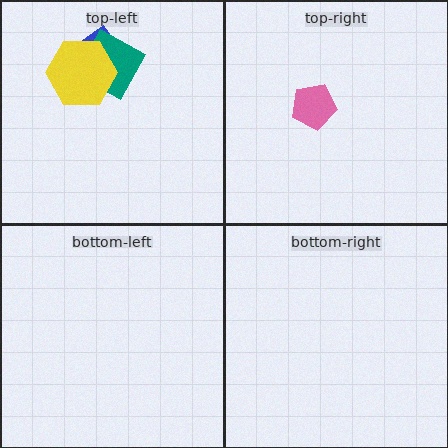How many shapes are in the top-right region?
1.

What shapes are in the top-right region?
The pink pentagon.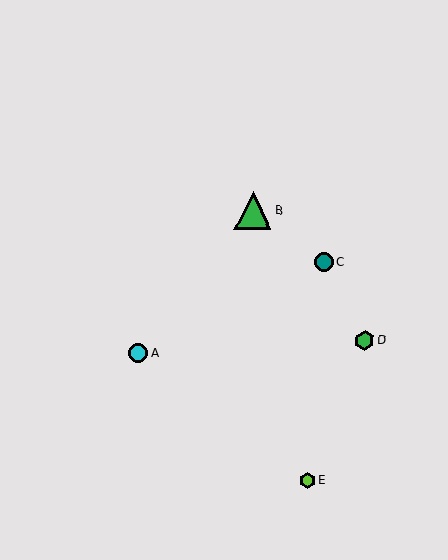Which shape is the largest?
The green triangle (labeled B) is the largest.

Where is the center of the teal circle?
The center of the teal circle is at (324, 262).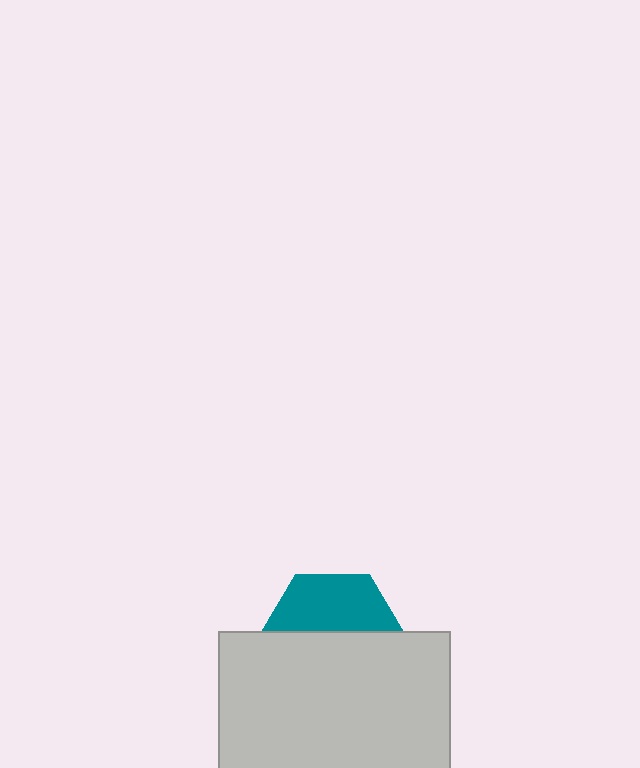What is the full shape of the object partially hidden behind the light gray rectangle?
The partially hidden object is a teal hexagon.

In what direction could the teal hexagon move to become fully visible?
The teal hexagon could move up. That would shift it out from behind the light gray rectangle entirely.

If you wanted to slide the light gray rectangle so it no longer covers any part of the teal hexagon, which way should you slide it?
Slide it down — that is the most direct way to separate the two shapes.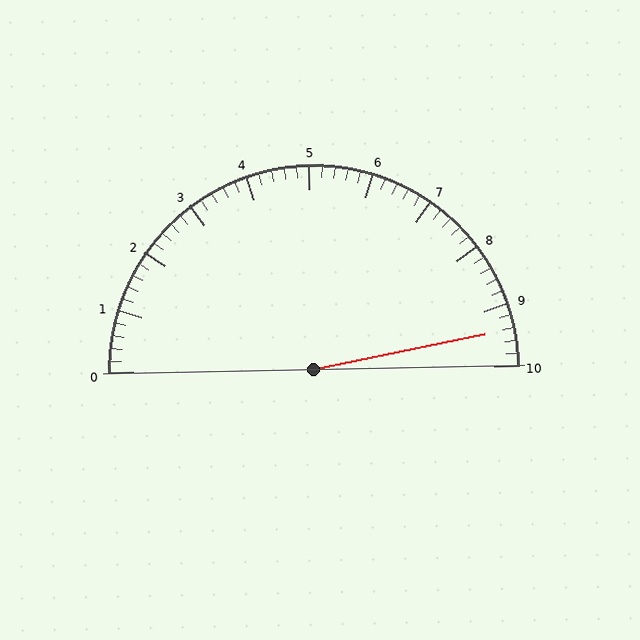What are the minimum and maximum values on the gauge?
The gauge ranges from 0 to 10.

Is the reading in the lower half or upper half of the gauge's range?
The reading is in the upper half of the range (0 to 10).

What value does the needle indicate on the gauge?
The needle indicates approximately 9.4.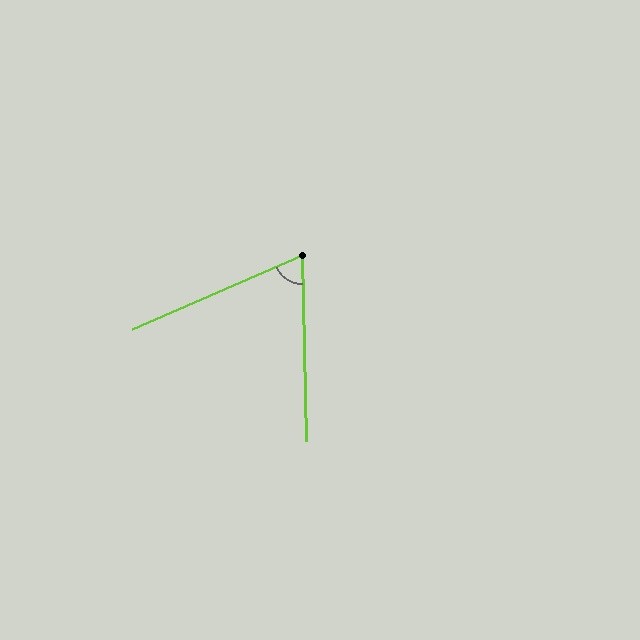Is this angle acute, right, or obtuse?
It is acute.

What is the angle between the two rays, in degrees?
Approximately 68 degrees.